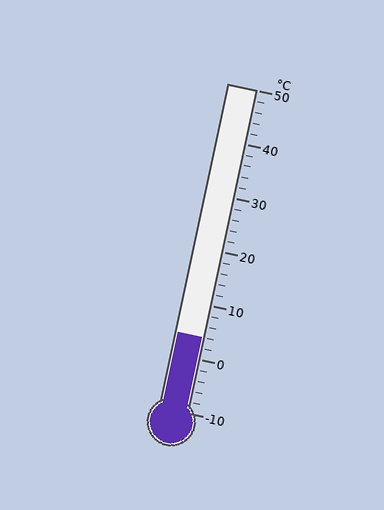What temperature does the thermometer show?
The thermometer shows approximately 4°C.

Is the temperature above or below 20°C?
The temperature is below 20°C.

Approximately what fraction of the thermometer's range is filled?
The thermometer is filled to approximately 25% of its range.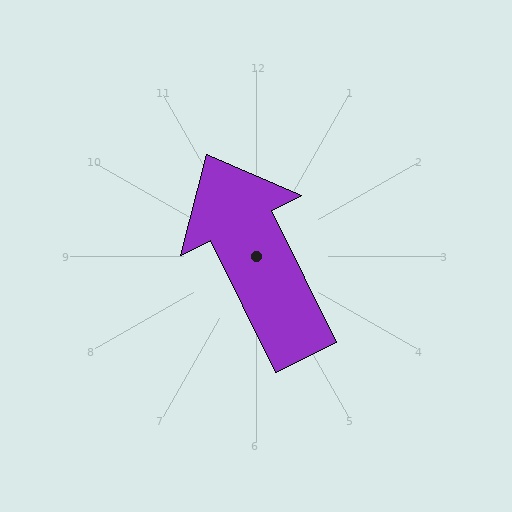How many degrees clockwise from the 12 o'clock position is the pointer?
Approximately 334 degrees.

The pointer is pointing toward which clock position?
Roughly 11 o'clock.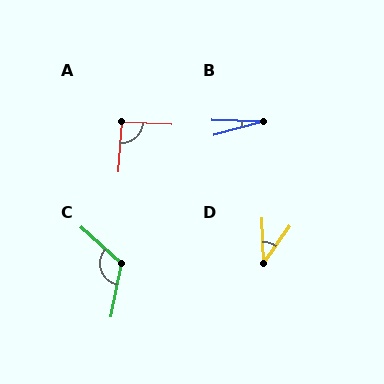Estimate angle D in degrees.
Approximately 37 degrees.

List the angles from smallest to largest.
B (17°), D (37°), A (92°), C (121°).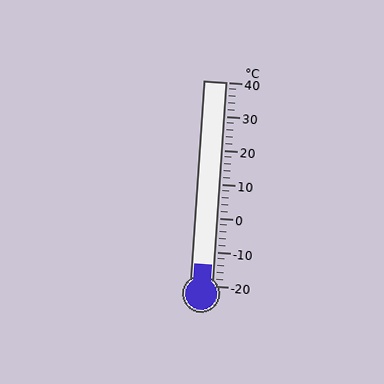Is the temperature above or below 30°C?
The temperature is below 30°C.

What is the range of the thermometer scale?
The thermometer scale ranges from -20°C to 40°C.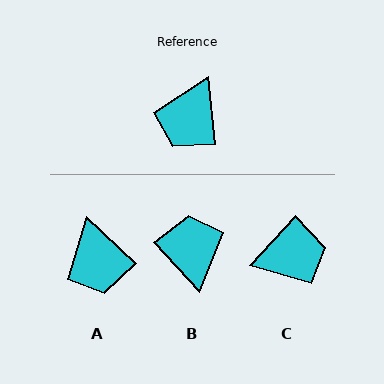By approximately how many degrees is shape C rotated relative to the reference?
Approximately 131 degrees counter-clockwise.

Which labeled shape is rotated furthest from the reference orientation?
B, about 144 degrees away.